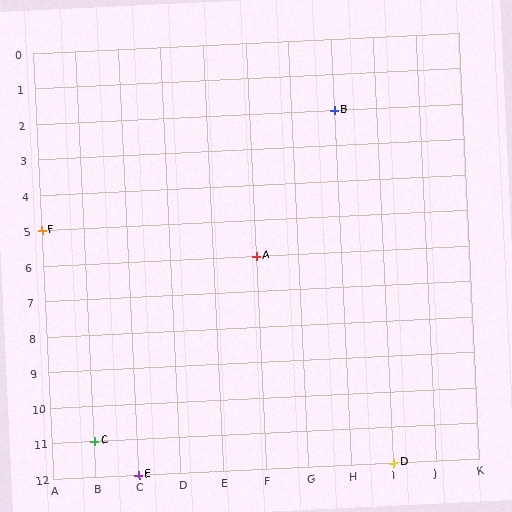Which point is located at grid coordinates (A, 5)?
Point F is at (A, 5).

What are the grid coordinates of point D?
Point D is at grid coordinates (I, 12).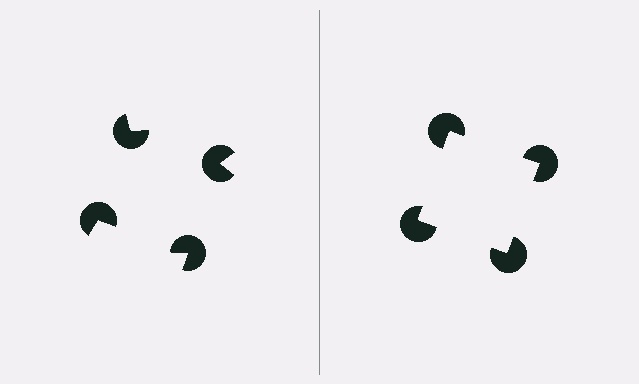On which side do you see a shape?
An illusory square appears on the right side. On the left side the wedge cuts are rotated, so no coherent shape forms.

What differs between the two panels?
The pac-man discs are positioned identically on both sides; only the wedge orientations differ. On the right they align to a square; on the left they are misaligned.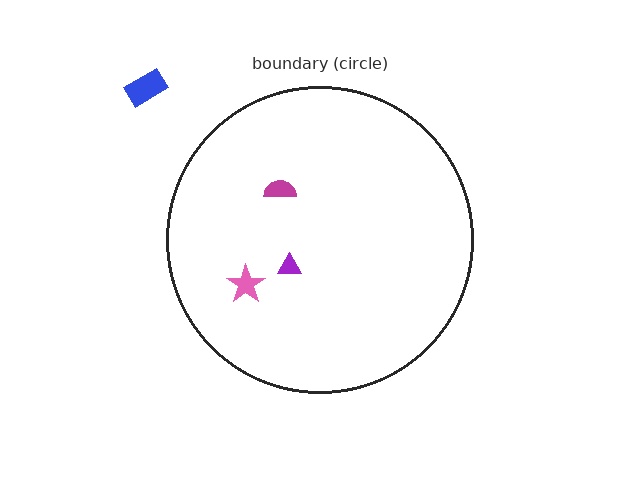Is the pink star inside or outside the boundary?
Inside.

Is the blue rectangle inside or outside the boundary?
Outside.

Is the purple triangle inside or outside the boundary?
Inside.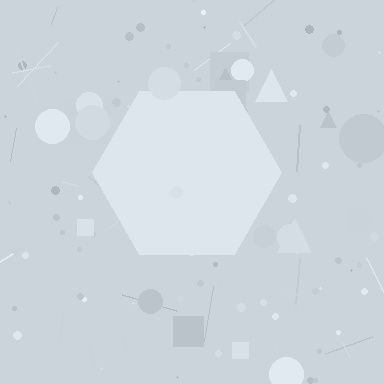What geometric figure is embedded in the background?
A hexagon is embedded in the background.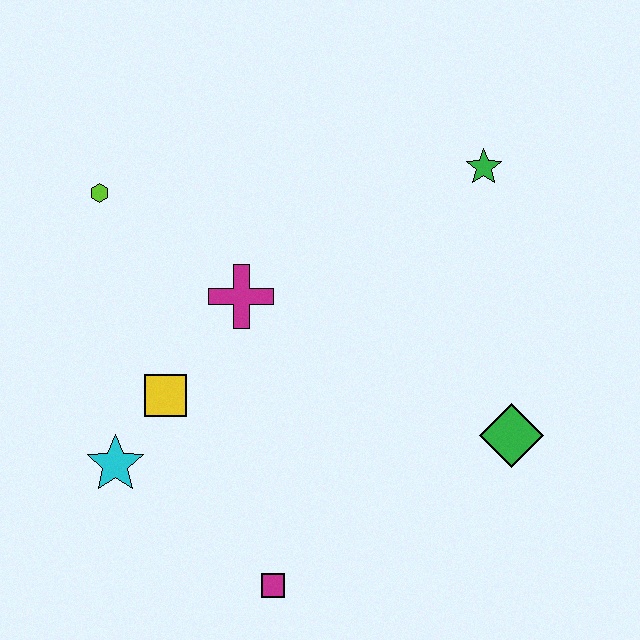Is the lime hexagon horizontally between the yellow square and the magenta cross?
No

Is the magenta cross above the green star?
No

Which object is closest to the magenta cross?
The yellow square is closest to the magenta cross.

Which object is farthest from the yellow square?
The green star is farthest from the yellow square.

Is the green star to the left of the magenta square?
No